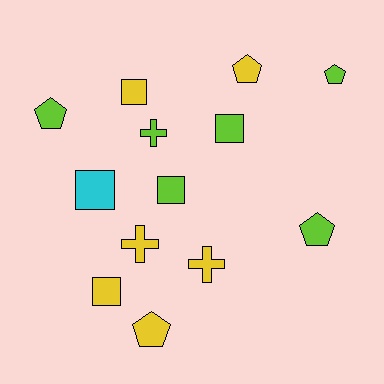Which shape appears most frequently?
Square, with 5 objects.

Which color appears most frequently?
Lime, with 6 objects.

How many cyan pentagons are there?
There are no cyan pentagons.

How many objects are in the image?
There are 13 objects.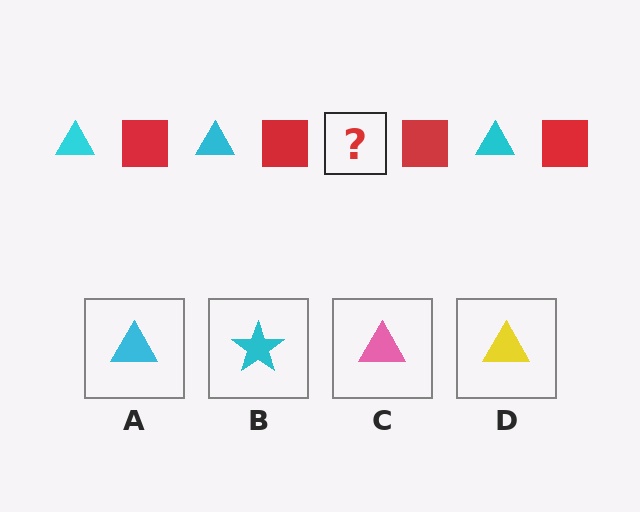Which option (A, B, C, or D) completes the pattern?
A.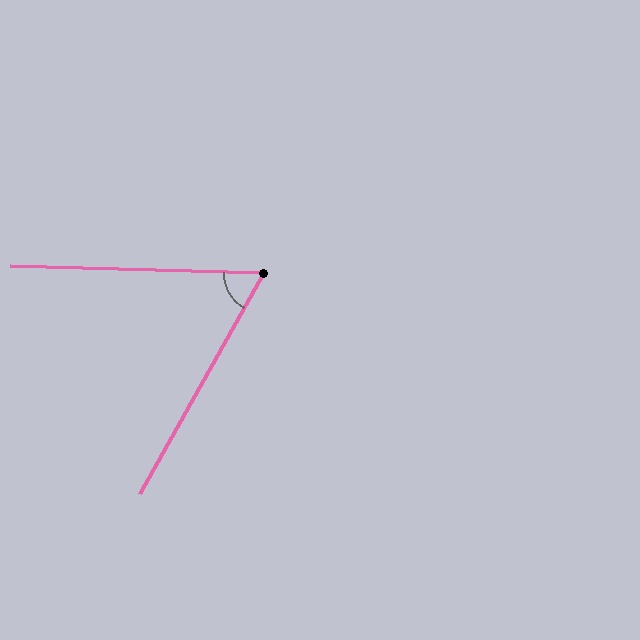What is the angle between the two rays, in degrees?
Approximately 62 degrees.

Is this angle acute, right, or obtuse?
It is acute.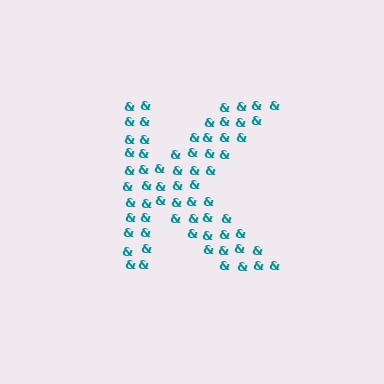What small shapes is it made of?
It is made of small ampersands.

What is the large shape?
The large shape is the letter K.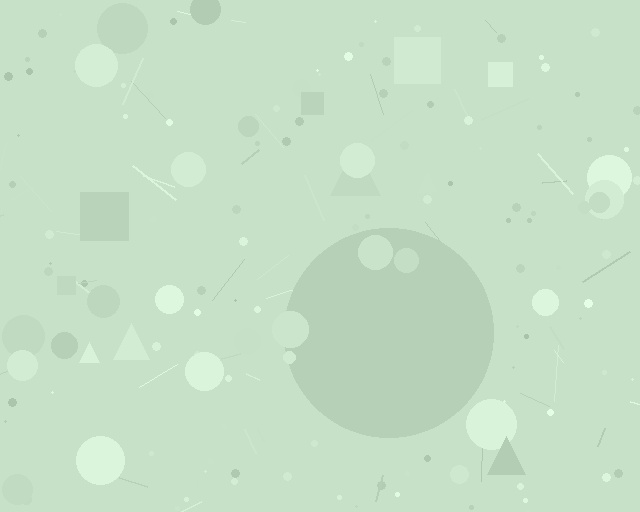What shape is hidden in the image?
A circle is hidden in the image.